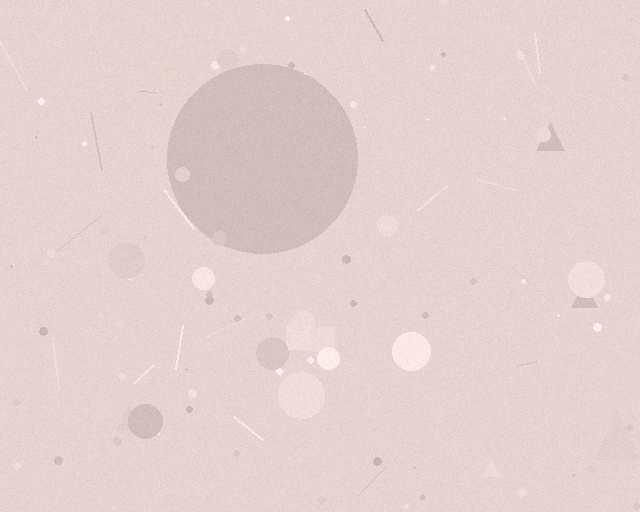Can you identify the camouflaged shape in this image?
The camouflaged shape is a circle.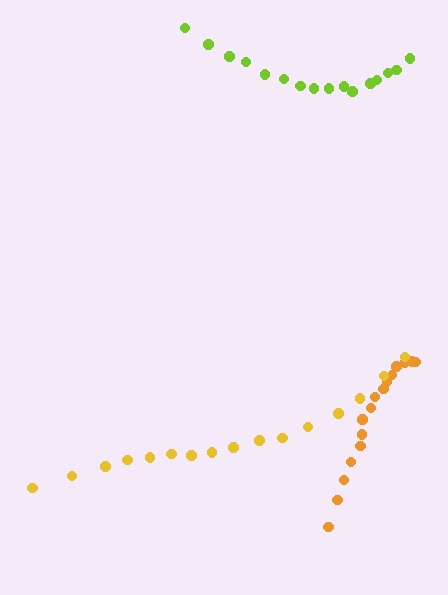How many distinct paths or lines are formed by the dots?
There are 3 distinct paths.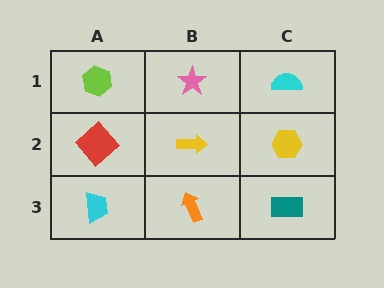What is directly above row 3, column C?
A yellow hexagon.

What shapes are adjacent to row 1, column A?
A red diamond (row 2, column A), a pink star (row 1, column B).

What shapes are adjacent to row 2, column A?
A lime hexagon (row 1, column A), a cyan trapezoid (row 3, column A), a yellow arrow (row 2, column B).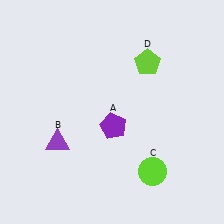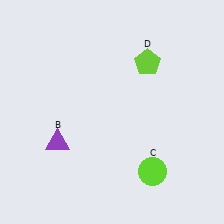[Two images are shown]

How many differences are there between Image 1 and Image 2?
There is 1 difference between the two images.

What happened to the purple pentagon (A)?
The purple pentagon (A) was removed in Image 2. It was in the bottom-right area of Image 1.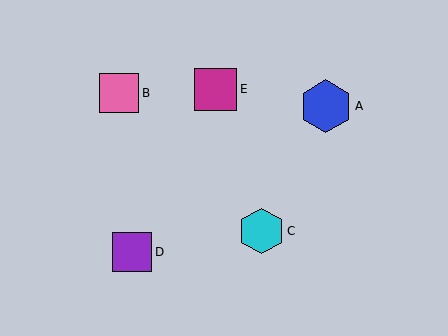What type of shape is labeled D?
Shape D is a purple square.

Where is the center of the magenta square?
The center of the magenta square is at (216, 89).